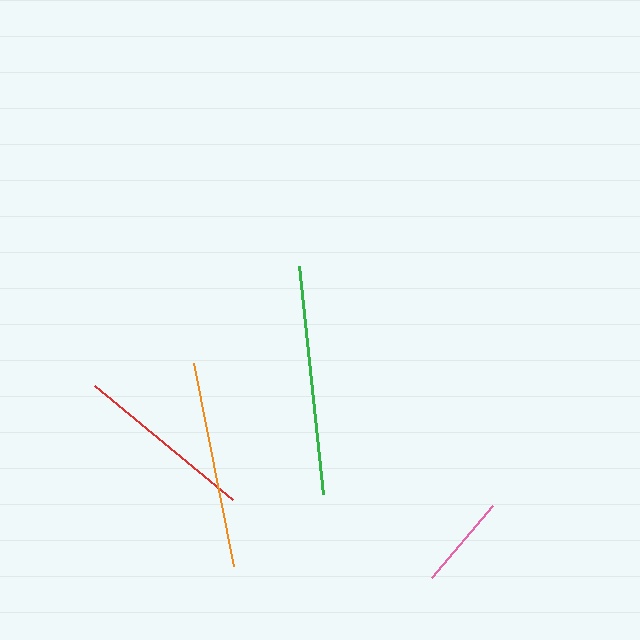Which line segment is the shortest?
The pink line is the shortest at approximately 94 pixels.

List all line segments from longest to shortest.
From longest to shortest: green, orange, red, pink.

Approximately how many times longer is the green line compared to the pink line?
The green line is approximately 2.4 times the length of the pink line.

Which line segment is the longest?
The green line is the longest at approximately 228 pixels.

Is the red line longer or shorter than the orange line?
The orange line is longer than the red line.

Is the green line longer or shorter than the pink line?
The green line is longer than the pink line.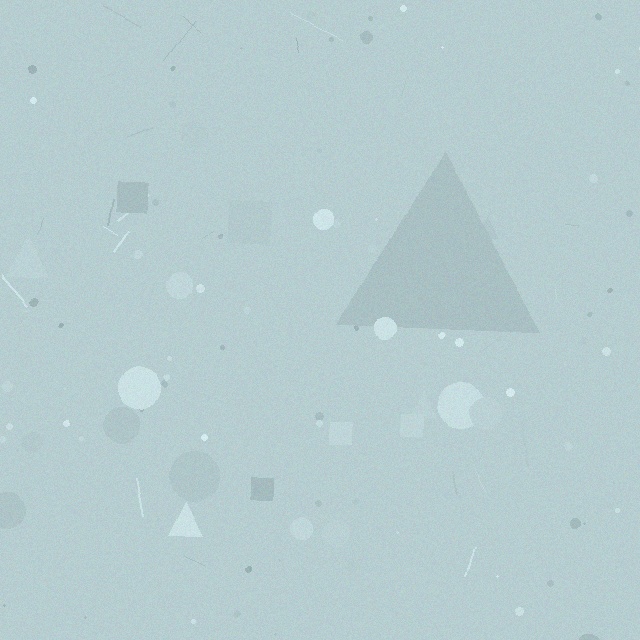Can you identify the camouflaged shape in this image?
The camouflaged shape is a triangle.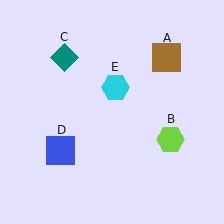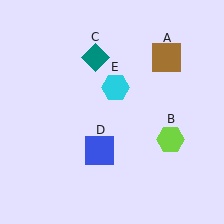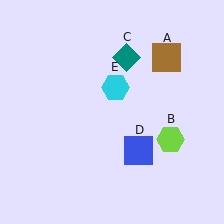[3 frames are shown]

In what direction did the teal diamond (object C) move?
The teal diamond (object C) moved right.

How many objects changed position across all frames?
2 objects changed position: teal diamond (object C), blue square (object D).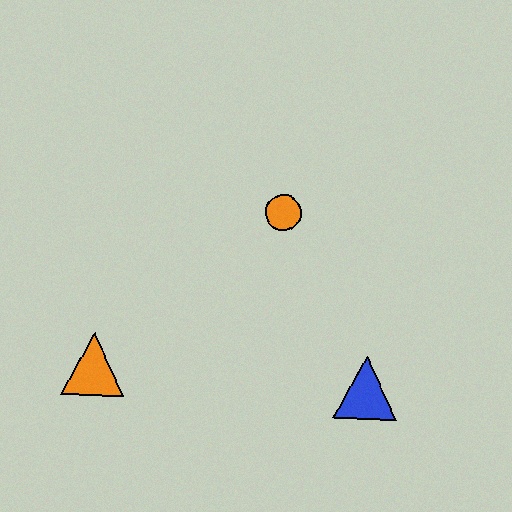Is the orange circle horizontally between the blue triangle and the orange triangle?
Yes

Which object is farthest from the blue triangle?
The orange triangle is farthest from the blue triangle.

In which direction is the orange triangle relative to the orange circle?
The orange triangle is to the left of the orange circle.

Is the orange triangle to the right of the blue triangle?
No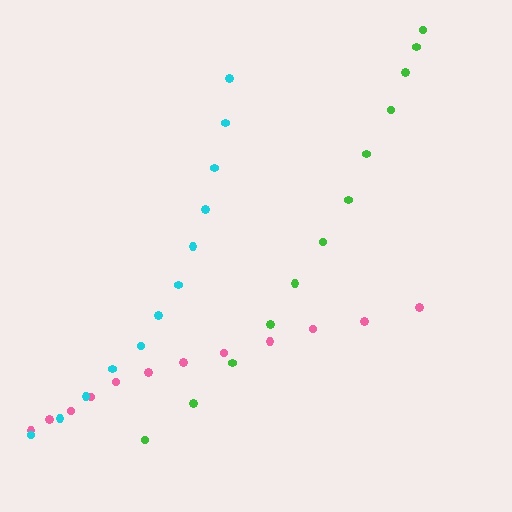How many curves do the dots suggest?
There are 3 distinct paths.